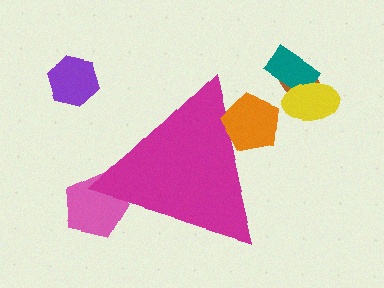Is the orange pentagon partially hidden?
No, the orange pentagon is fully visible.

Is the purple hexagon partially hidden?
No, the purple hexagon is fully visible.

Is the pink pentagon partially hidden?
Yes, the pink pentagon is partially hidden behind the magenta triangle.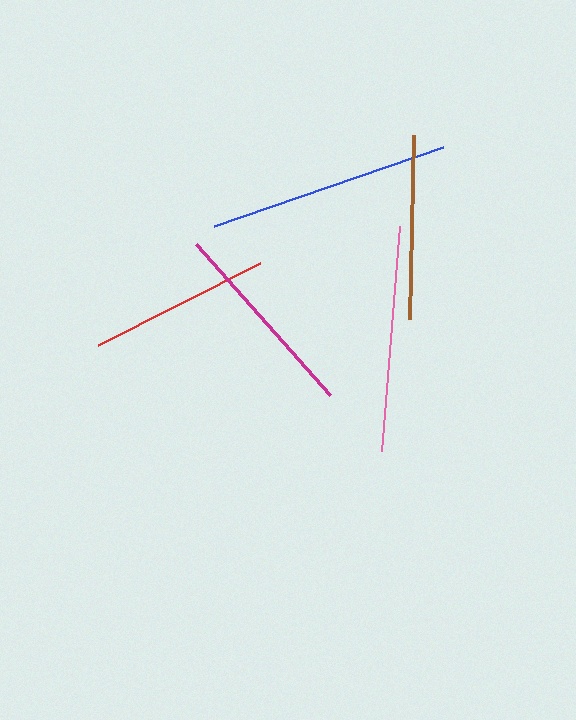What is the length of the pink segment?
The pink segment is approximately 226 pixels long.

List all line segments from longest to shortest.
From longest to shortest: blue, pink, magenta, brown, red.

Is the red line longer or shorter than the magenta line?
The magenta line is longer than the red line.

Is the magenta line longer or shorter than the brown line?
The magenta line is longer than the brown line.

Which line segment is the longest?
The blue line is the longest at approximately 242 pixels.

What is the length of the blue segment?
The blue segment is approximately 242 pixels long.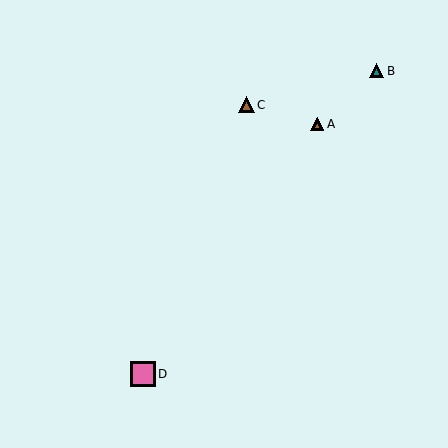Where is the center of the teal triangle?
The center of the teal triangle is at (377, 71).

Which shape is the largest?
The pink square (labeled D) is the largest.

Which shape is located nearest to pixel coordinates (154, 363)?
The pink square (labeled D) at (143, 374) is nearest to that location.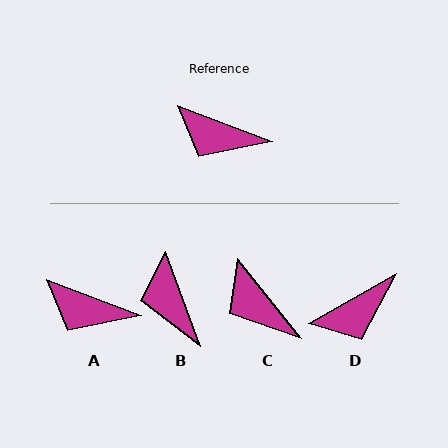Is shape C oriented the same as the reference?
No, it is off by about 31 degrees.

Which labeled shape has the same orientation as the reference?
A.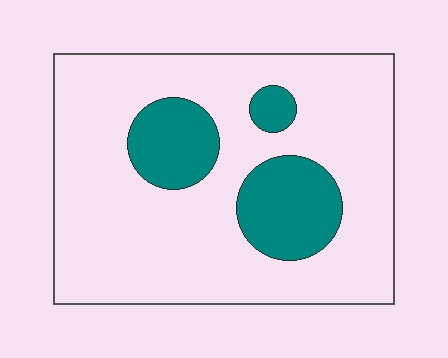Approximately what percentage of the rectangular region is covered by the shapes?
Approximately 20%.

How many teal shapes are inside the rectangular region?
3.